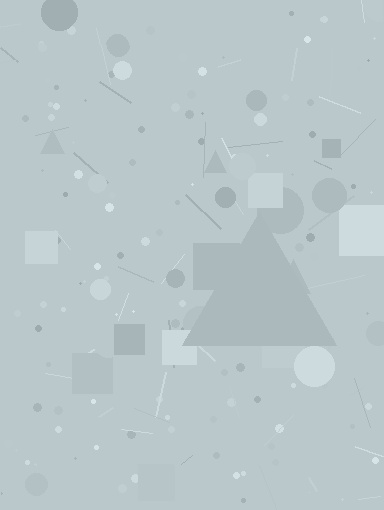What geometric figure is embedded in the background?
A triangle is embedded in the background.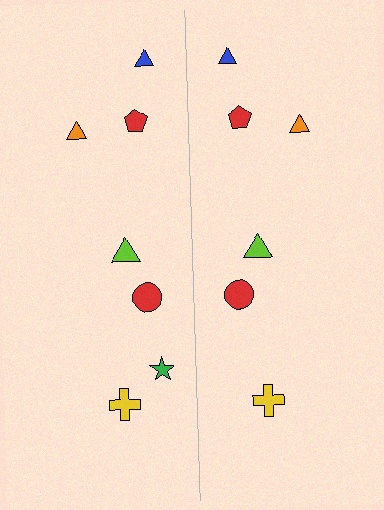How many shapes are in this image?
There are 13 shapes in this image.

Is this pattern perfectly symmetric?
No, the pattern is not perfectly symmetric. A green star is missing from the right side.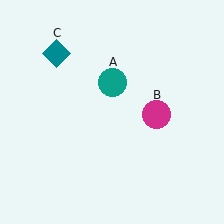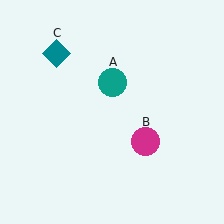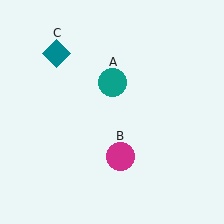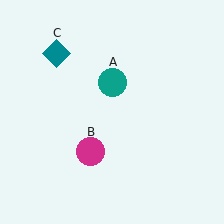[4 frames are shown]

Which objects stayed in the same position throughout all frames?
Teal circle (object A) and teal diamond (object C) remained stationary.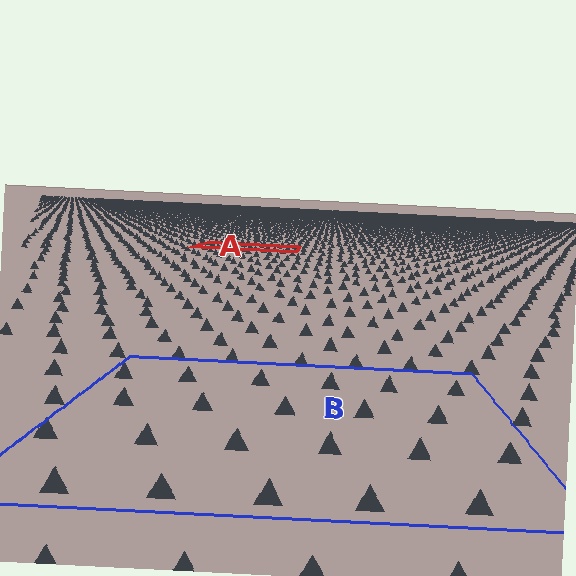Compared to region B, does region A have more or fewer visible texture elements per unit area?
Region A has more texture elements per unit area — they are packed more densely because it is farther away.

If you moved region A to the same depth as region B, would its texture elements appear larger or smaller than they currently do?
They would appear larger. At a closer depth, the same texture elements are projected at a bigger on-screen size.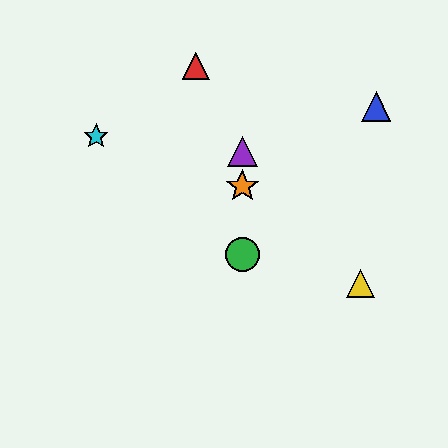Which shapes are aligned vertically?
The green circle, the purple triangle, the orange star are aligned vertically.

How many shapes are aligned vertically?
3 shapes (the green circle, the purple triangle, the orange star) are aligned vertically.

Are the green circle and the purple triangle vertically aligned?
Yes, both are at x≈242.